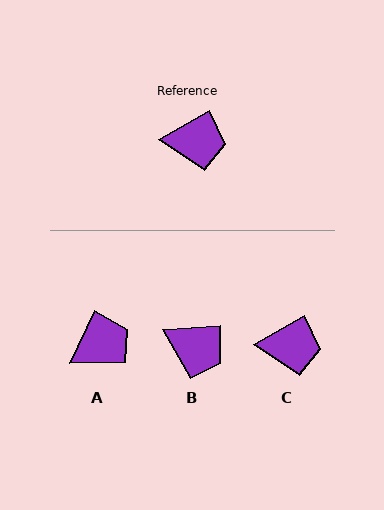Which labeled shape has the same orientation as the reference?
C.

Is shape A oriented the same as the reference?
No, it is off by about 35 degrees.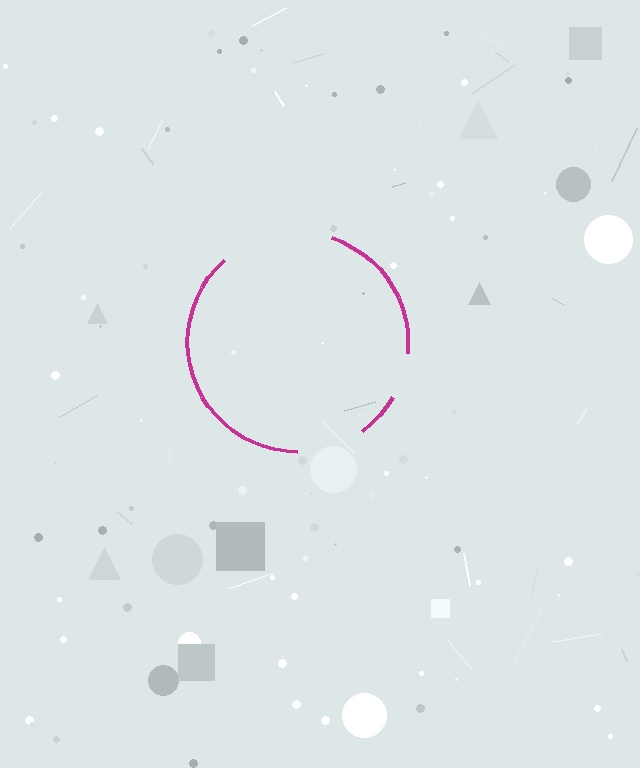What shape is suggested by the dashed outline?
The dashed outline suggests a circle.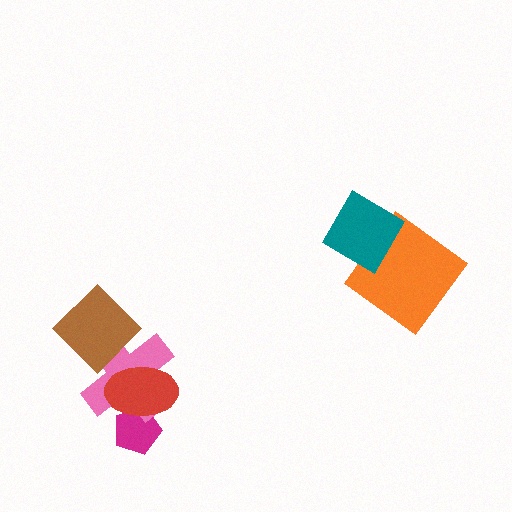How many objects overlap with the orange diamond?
1 object overlaps with the orange diamond.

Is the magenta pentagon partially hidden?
Yes, it is partially covered by another shape.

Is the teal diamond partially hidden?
No, no other shape covers it.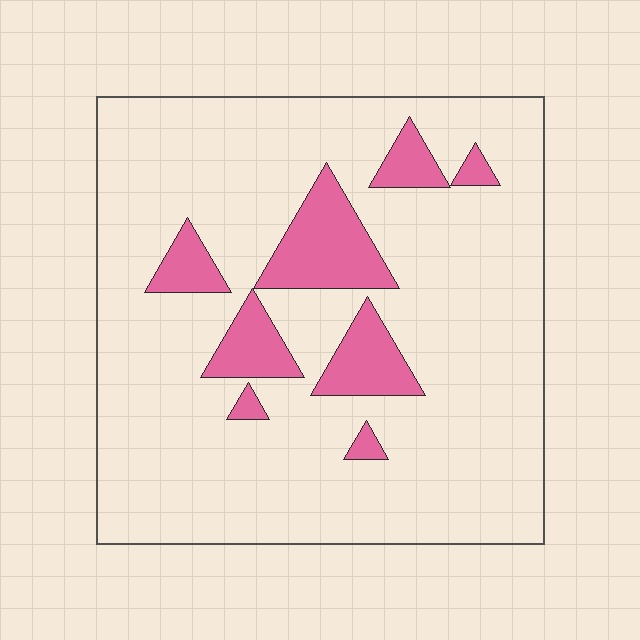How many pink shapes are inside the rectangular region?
8.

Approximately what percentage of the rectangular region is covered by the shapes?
Approximately 15%.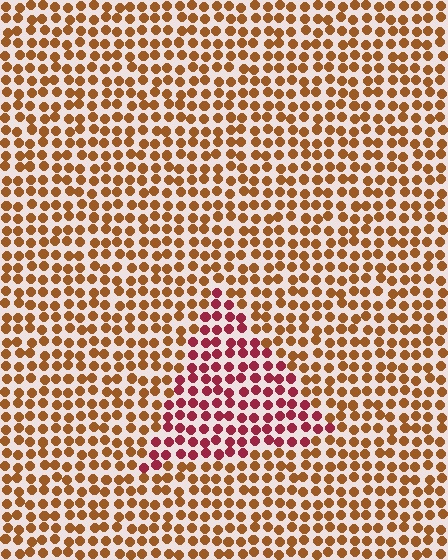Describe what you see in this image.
The image is filled with small brown elements in a uniform arrangement. A triangle-shaped region is visible where the elements are tinted to a slightly different hue, forming a subtle color boundary.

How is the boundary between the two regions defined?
The boundary is defined purely by a slight shift in hue (about 42 degrees). Spacing, size, and orientation are identical on both sides.